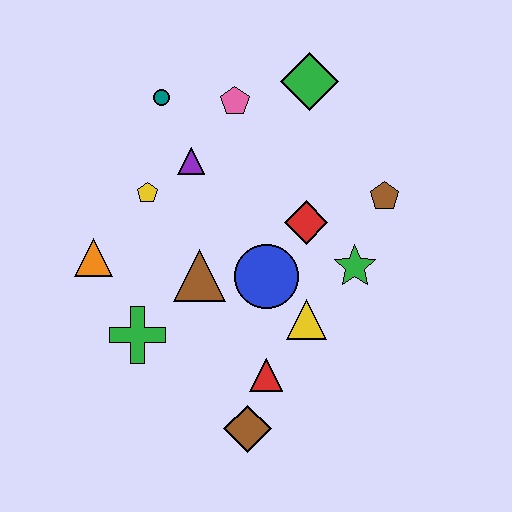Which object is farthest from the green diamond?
The brown diamond is farthest from the green diamond.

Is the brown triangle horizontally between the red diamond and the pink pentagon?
No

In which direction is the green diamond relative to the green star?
The green diamond is above the green star.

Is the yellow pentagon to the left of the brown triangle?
Yes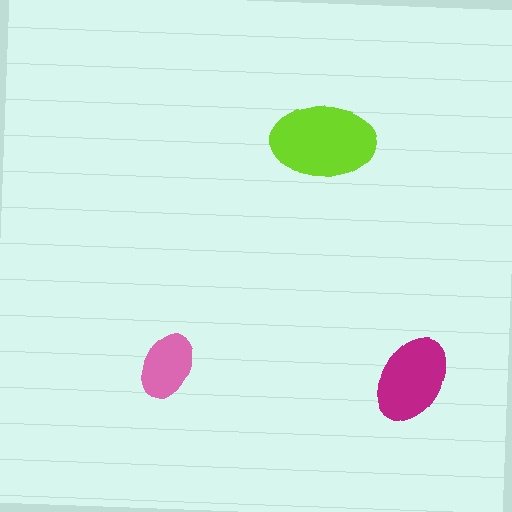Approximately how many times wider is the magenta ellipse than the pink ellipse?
About 1.5 times wider.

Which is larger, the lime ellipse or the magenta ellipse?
The lime one.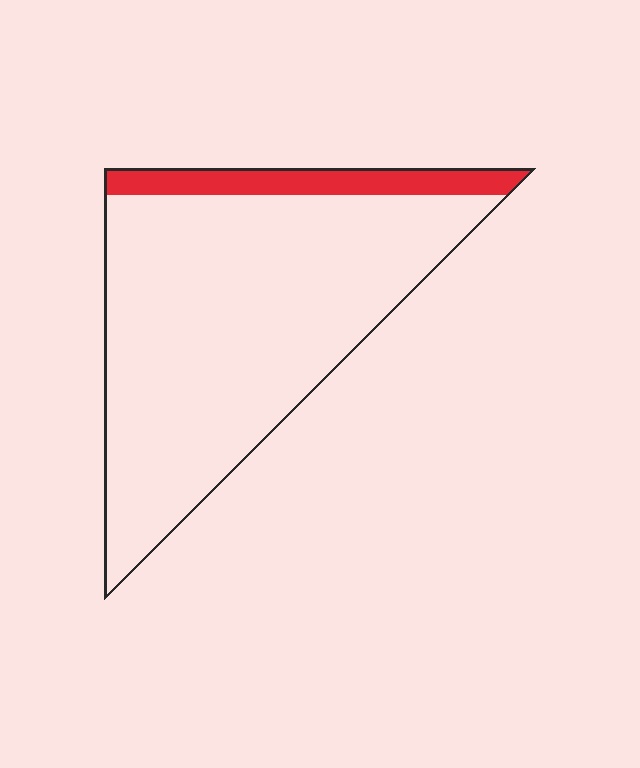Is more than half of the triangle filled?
No.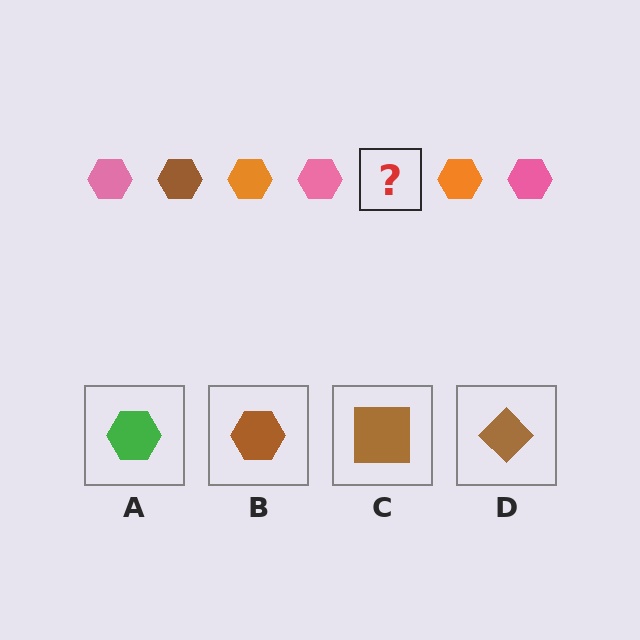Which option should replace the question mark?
Option B.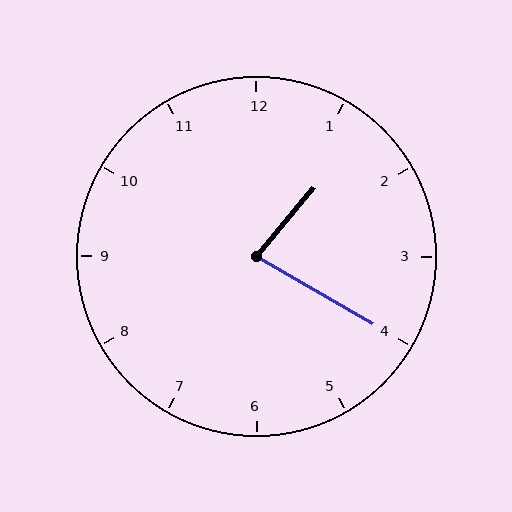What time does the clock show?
1:20.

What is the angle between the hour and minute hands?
Approximately 80 degrees.